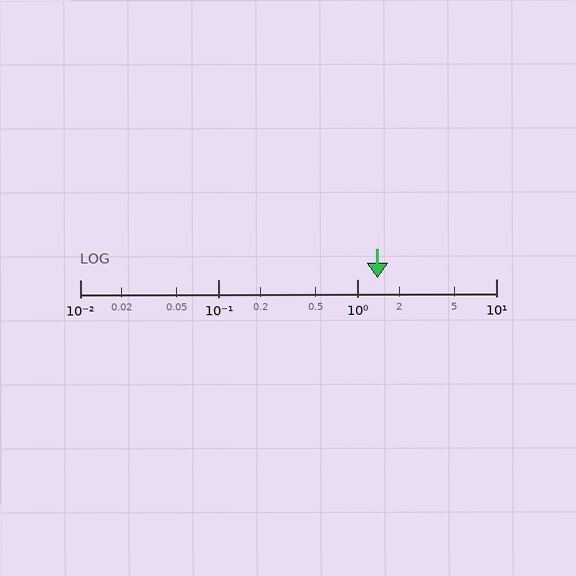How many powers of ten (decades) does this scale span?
The scale spans 3 decades, from 0.01 to 10.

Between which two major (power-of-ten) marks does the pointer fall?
The pointer is between 1 and 10.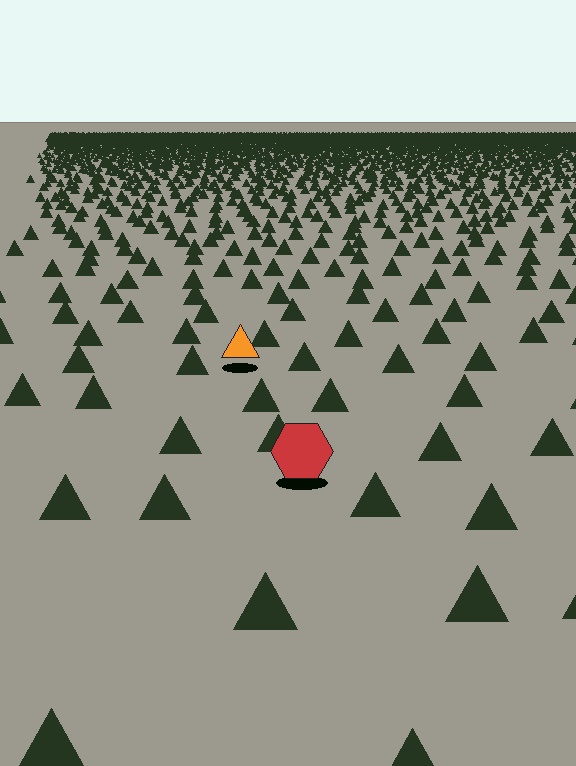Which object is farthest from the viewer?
The orange triangle is farthest from the viewer. It appears smaller and the ground texture around it is denser.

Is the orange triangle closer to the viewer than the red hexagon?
No. The red hexagon is closer — you can tell from the texture gradient: the ground texture is coarser near it.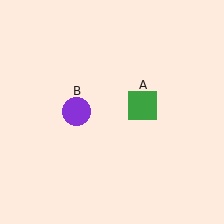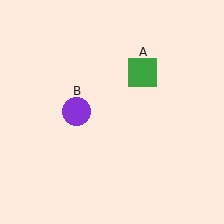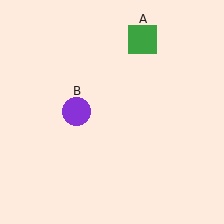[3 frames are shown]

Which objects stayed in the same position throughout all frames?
Purple circle (object B) remained stationary.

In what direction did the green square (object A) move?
The green square (object A) moved up.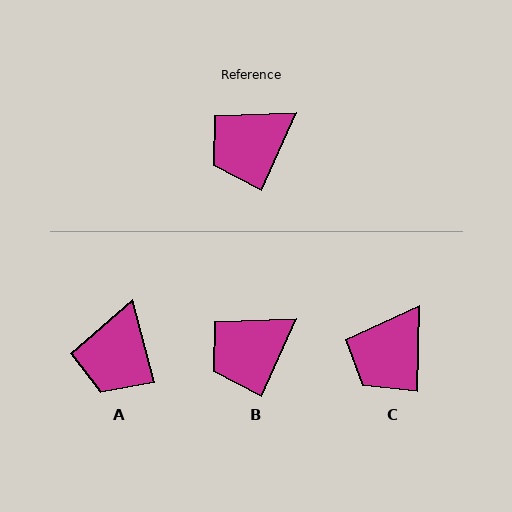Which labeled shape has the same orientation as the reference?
B.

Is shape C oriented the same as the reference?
No, it is off by about 22 degrees.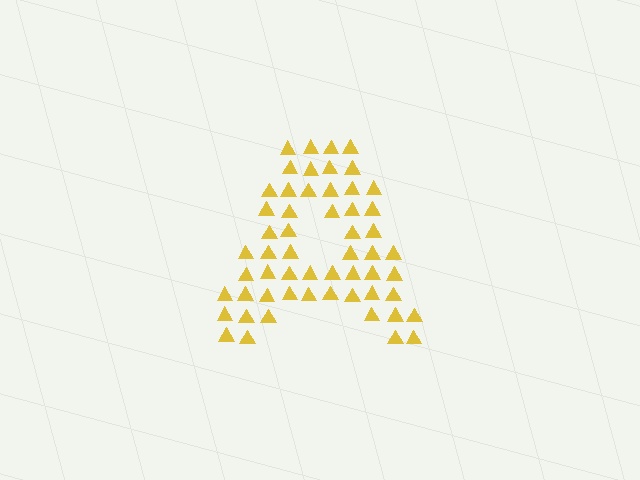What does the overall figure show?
The overall figure shows the letter A.